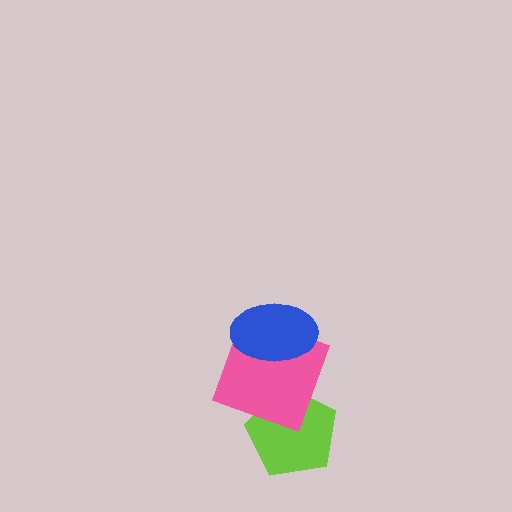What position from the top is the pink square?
The pink square is 2nd from the top.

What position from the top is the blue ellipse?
The blue ellipse is 1st from the top.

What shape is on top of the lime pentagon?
The pink square is on top of the lime pentagon.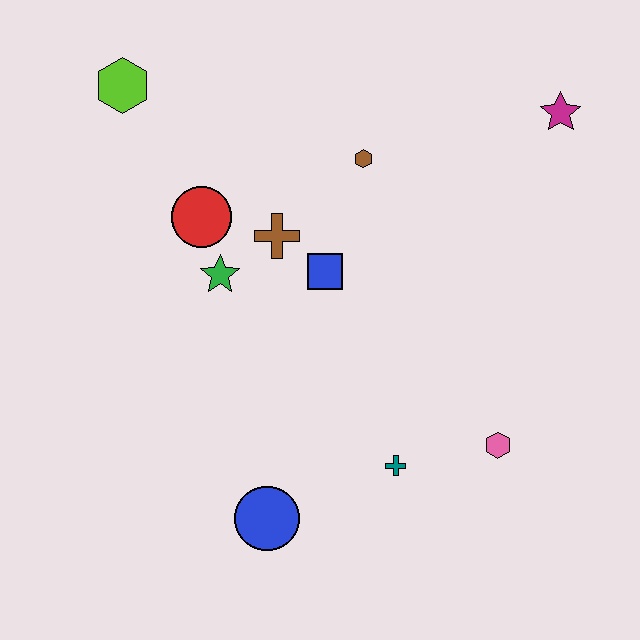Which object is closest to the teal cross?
The pink hexagon is closest to the teal cross.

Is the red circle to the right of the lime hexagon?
Yes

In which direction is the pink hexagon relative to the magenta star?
The pink hexagon is below the magenta star.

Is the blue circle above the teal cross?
No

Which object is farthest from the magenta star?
The blue circle is farthest from the magenta star.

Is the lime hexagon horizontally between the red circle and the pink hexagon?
No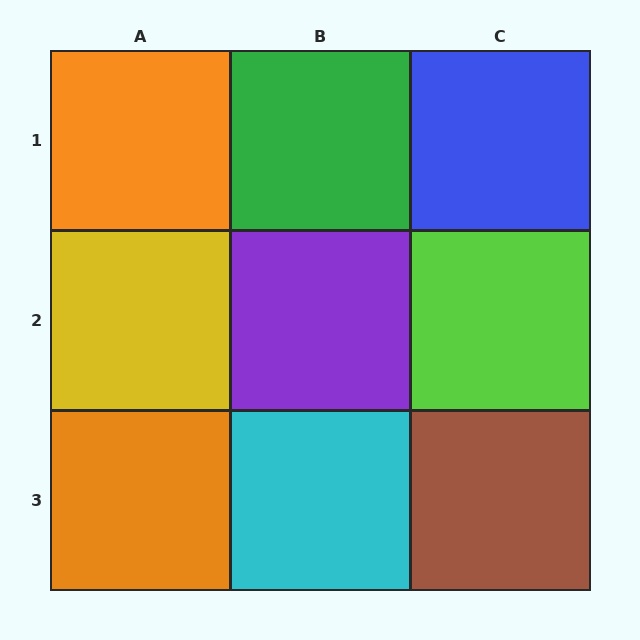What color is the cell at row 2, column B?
Purple.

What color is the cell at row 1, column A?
Orange.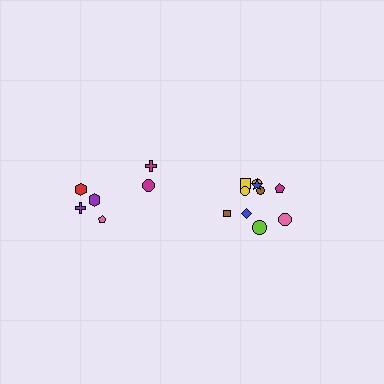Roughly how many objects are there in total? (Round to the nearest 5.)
Roughly 15 objects in total.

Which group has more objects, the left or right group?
The right group.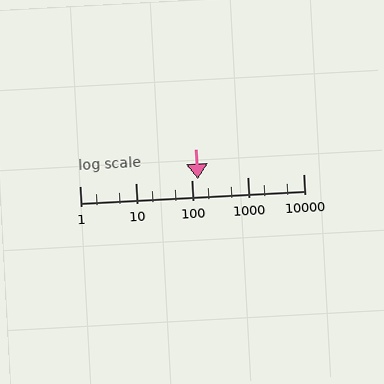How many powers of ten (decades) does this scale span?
The scale spans 4 decades, from 1 to 10000.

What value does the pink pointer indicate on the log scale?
The pointer indicates approximately 130.